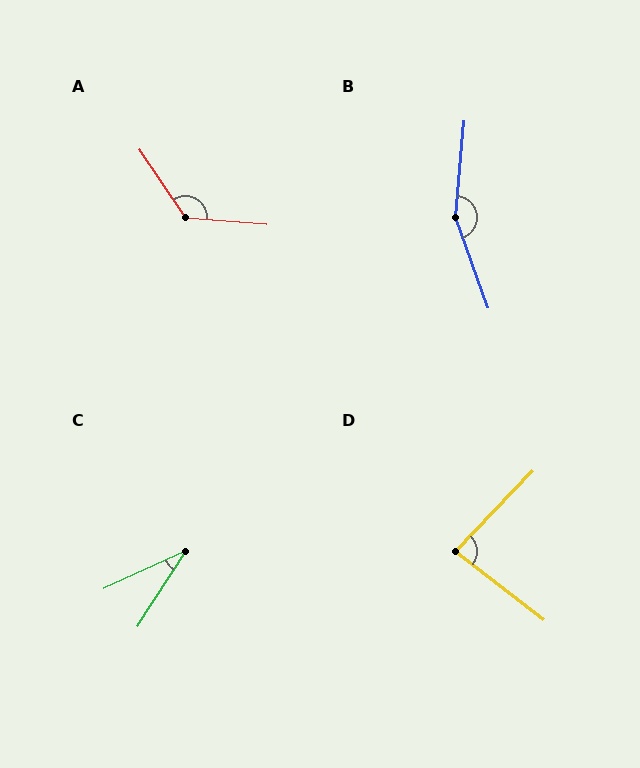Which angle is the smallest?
C, at approximately 33 degrees.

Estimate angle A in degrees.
Approximately 129 degrees.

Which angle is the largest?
B, at approximately 156 degrees.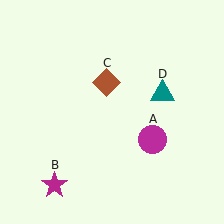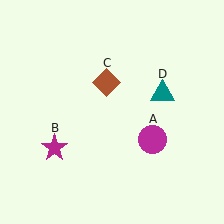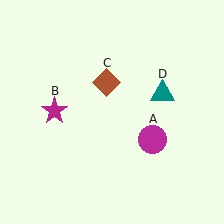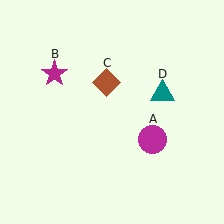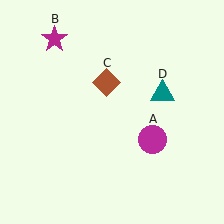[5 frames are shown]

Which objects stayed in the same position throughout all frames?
Magenta circle (object A) and brown diamond (object C) and teal triangle (object D) remained stationary.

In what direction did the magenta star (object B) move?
The magenta star (object B) moved up.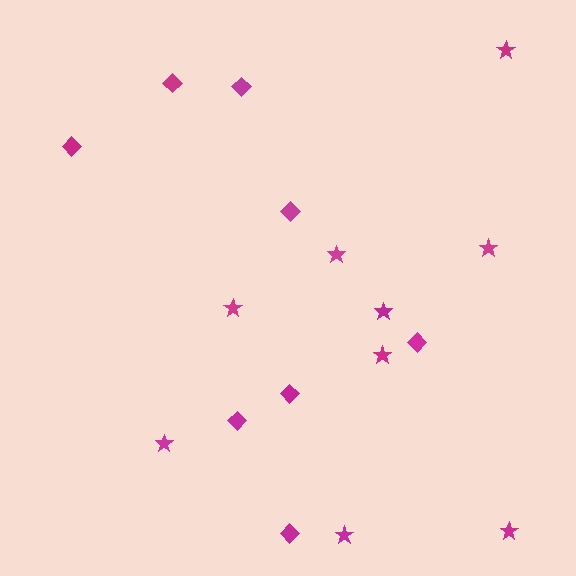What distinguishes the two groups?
There are 2 groups: one group of diamonds (8) and one group of stars (9).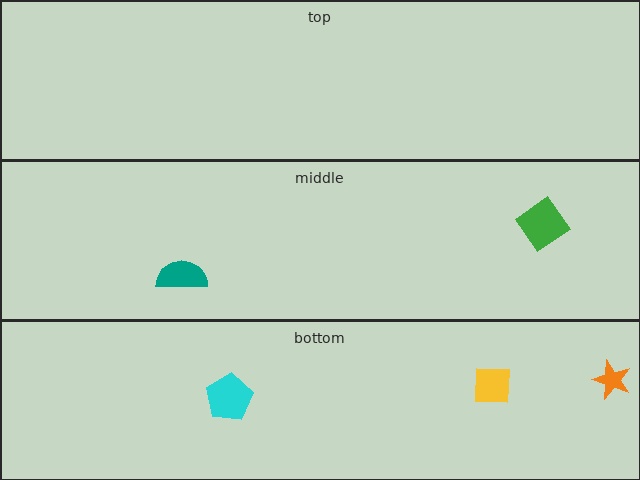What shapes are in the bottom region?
The cyan pentagon, the yellow square, the orange star.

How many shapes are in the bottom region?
3.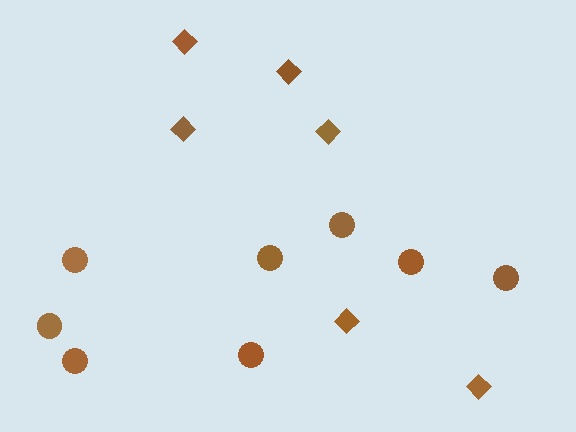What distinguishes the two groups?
There are 2 groups: one group of diamonds (6) and one group of circles (8).